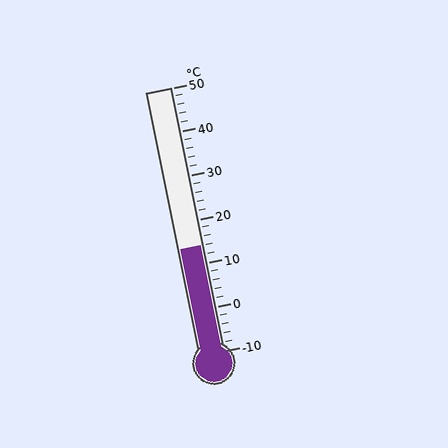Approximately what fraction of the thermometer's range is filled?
The thermometer is filled to approximately 40% of its range.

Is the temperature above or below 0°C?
The temperature is above 0°C.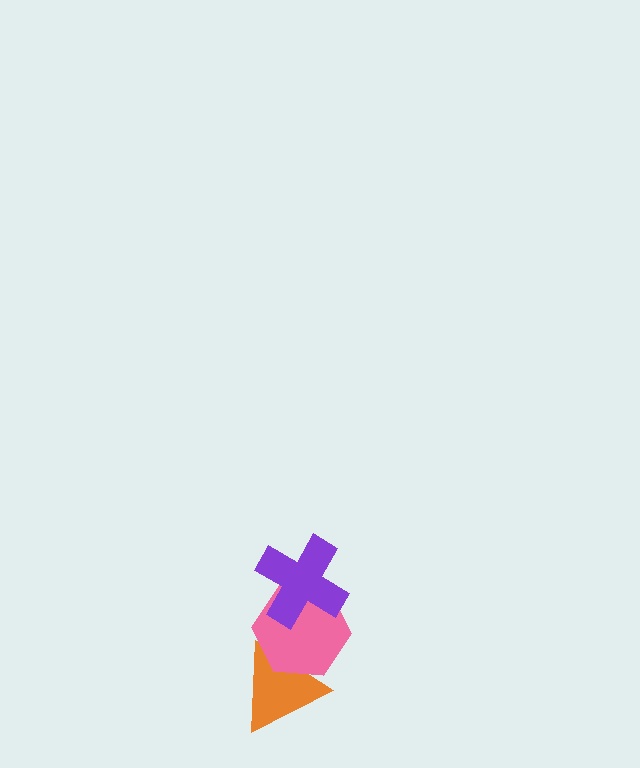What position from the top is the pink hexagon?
The pink hexagon is 2nd from the top.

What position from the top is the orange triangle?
The orange triangle is 3rd from the top.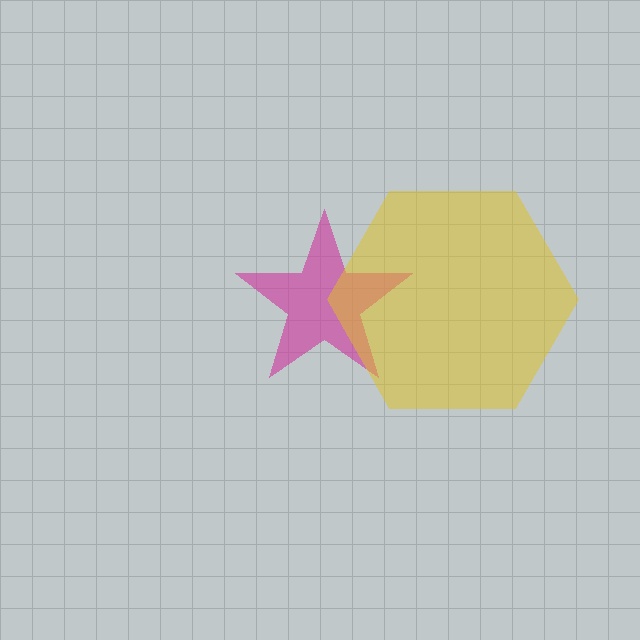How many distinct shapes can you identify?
There are 2 distinct shapes: a magenta star, a yellow hexagon.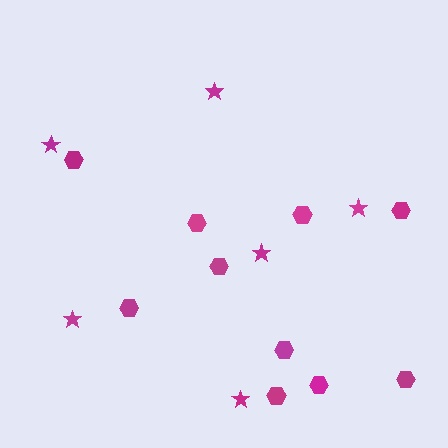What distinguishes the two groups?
There are 2 groups: one group of hexagons (10) and one group of stars (6).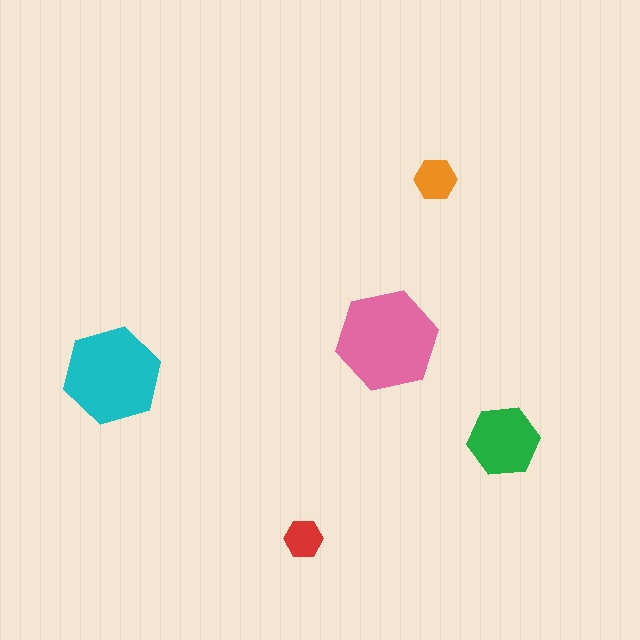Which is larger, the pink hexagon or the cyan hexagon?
The pink one.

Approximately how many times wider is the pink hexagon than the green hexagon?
About 1.5 times wider.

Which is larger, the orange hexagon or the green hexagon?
The green one.